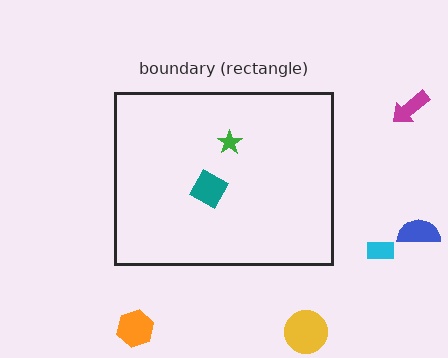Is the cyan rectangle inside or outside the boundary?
Outside.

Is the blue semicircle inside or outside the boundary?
Outside.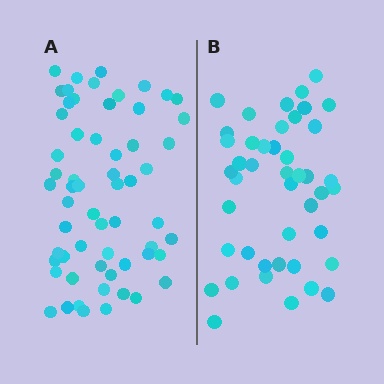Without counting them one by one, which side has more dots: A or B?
Region A (the left region) has more dots.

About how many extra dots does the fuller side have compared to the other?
Region A has approximately 15 more dots than region B.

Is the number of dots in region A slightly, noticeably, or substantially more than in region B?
Region A has noticeably more, but not dramatically so. The ratio is roughly 1.4 to 1.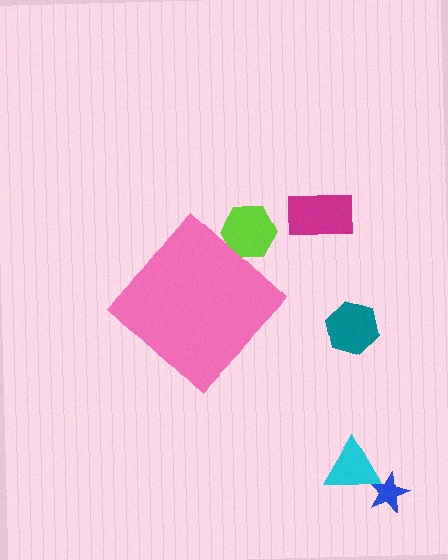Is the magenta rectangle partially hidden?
No, the magenta rectangle is fully visible.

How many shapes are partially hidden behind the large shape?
1 shape is partially hidden.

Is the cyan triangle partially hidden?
No, the cyan triangle is fully visible.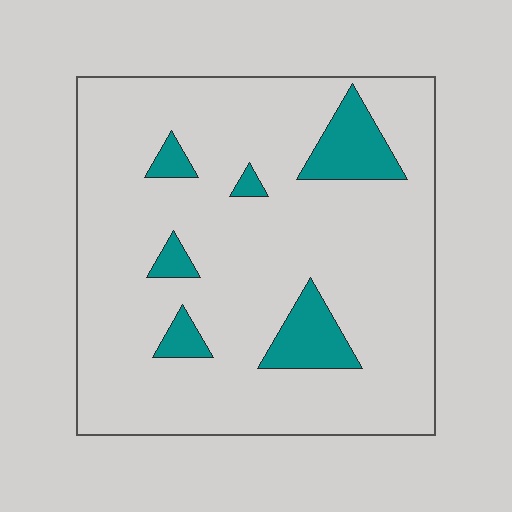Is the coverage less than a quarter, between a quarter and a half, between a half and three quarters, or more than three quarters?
Less than a quarter.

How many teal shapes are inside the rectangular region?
6.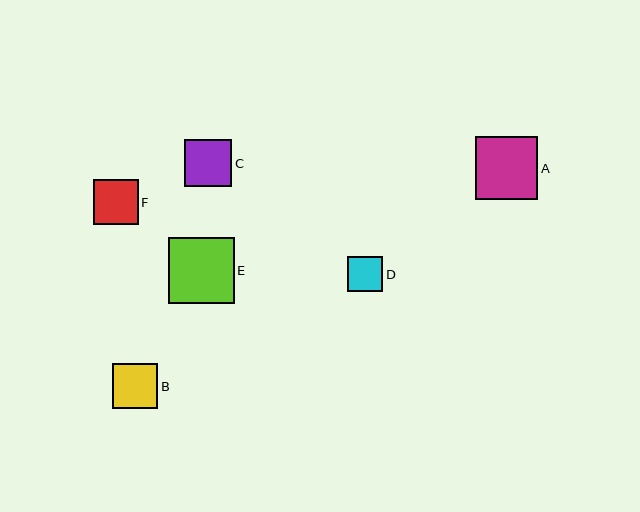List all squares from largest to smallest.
From largest to smallest: E, A, C, B, F, D.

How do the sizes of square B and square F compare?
Square B and square F are approximately the same size.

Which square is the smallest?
Square D is the smallest with a size of approximately 35 pixels.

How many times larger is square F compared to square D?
Square F is approximately 1.3 times the size of square D.